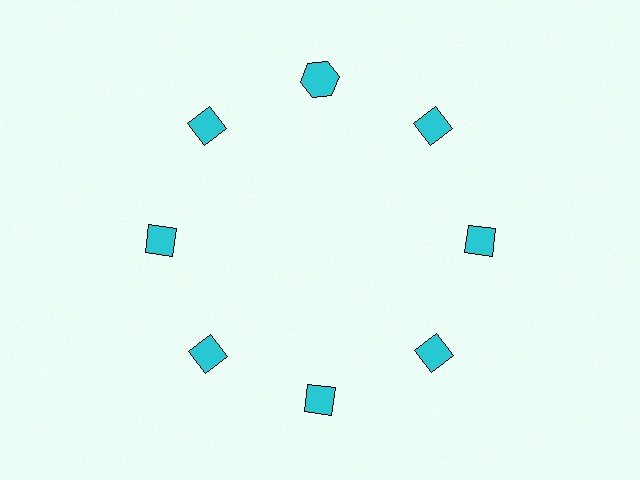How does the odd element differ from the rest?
It has a different shape: hexagon instead of diamond.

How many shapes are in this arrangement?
There are 8 shapes arranged in a ring pattern.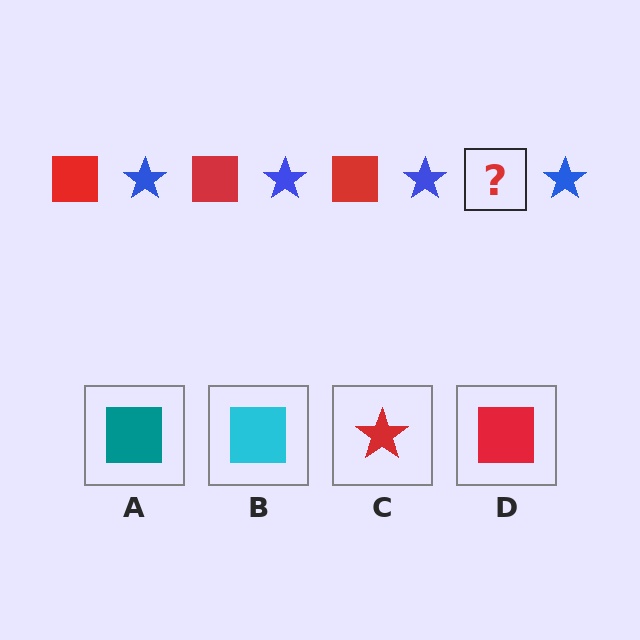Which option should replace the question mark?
Option D.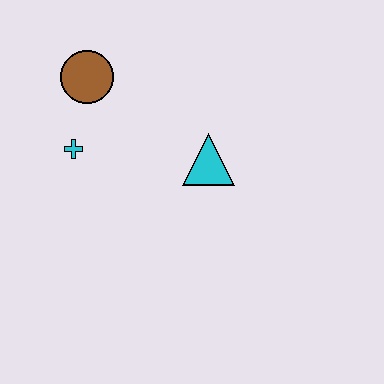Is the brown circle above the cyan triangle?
Yes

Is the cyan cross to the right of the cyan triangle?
No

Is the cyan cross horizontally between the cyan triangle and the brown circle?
No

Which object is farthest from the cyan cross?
The cyan triangle is farthest from the cyan cross.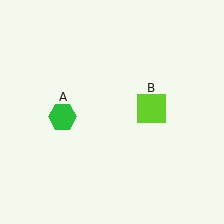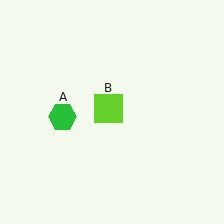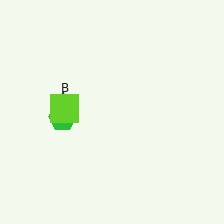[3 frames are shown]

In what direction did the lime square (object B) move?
The lime square (object B) moved left.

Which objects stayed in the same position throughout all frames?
Green hexagon (object A) remained stationary.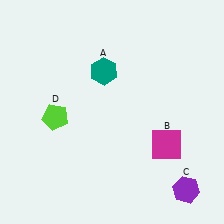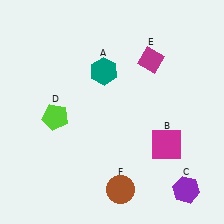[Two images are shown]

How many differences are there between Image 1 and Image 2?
There are 2 differences between the two images.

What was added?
A magenta diamond (E), a brown circle (F) were added in Image 2.